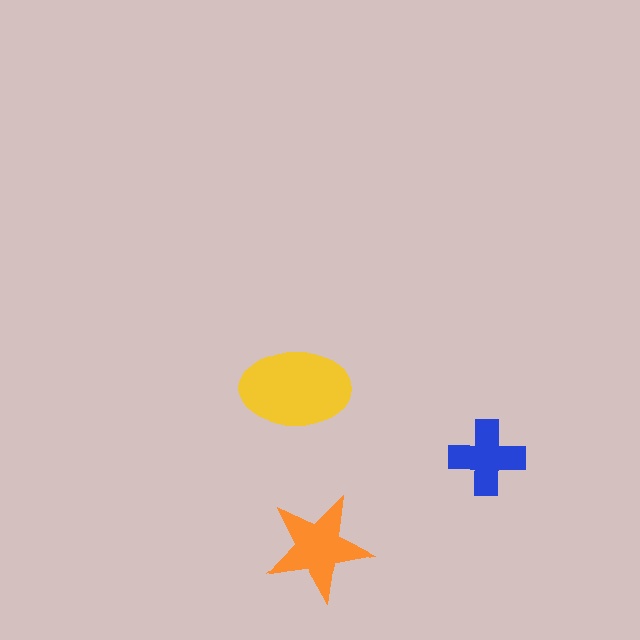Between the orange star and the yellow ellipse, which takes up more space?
The yellow ellipse.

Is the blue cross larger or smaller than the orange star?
Smaller.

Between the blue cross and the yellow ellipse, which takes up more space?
The yellow ellipse.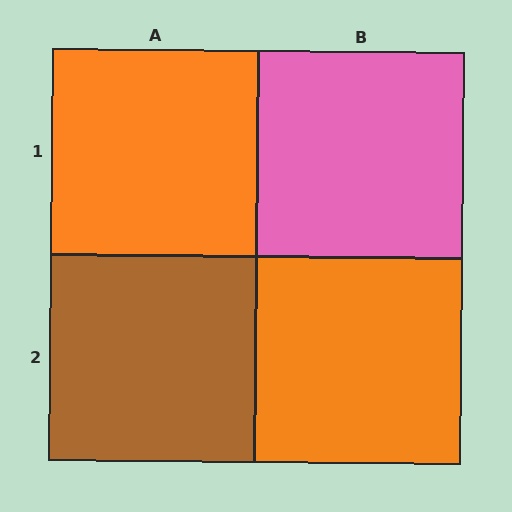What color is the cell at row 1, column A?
Orange.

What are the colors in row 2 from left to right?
Brown, orange.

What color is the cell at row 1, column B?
Pink.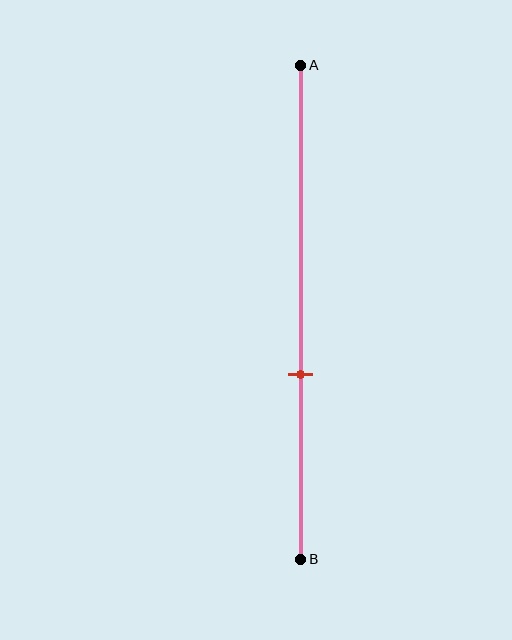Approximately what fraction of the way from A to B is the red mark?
The red mark is approximately 65% of the way from A to B.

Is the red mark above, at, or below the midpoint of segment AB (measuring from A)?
The red mark is below the midpoint of segment AB.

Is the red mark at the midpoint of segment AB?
No, the mark is at about 65% from A, not at the 50% midpoint.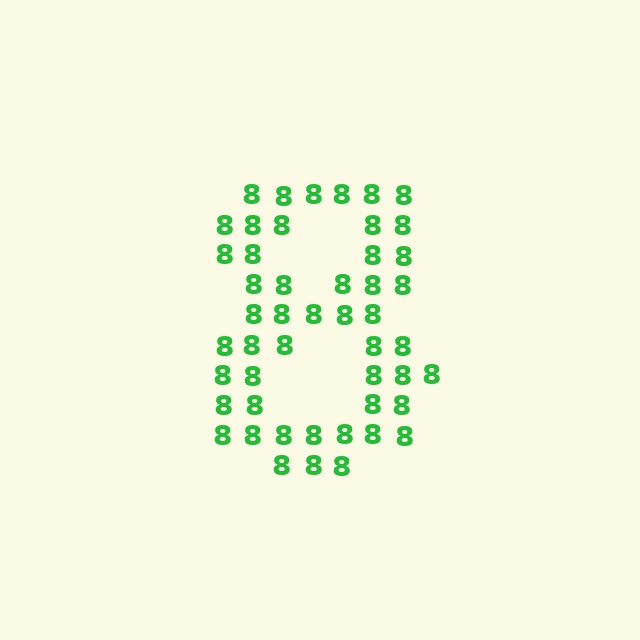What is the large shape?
The large shape is the digit 8.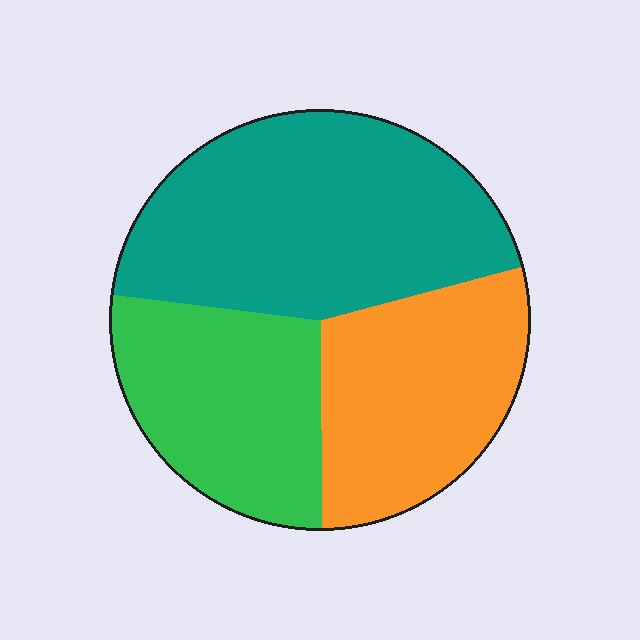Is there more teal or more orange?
Teal.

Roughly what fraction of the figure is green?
Green covers 27% of the figure.